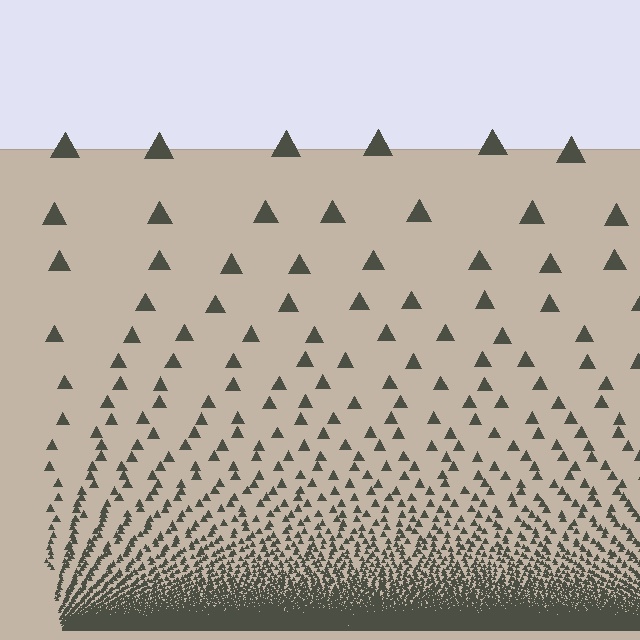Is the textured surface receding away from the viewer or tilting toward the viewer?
The surface appears to tilt toward the viewer. Texture elements get larger and sparser toward the top.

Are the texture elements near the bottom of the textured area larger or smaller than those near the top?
Smaller. The gradient is inverted — elements near the bottom are smaller and denser.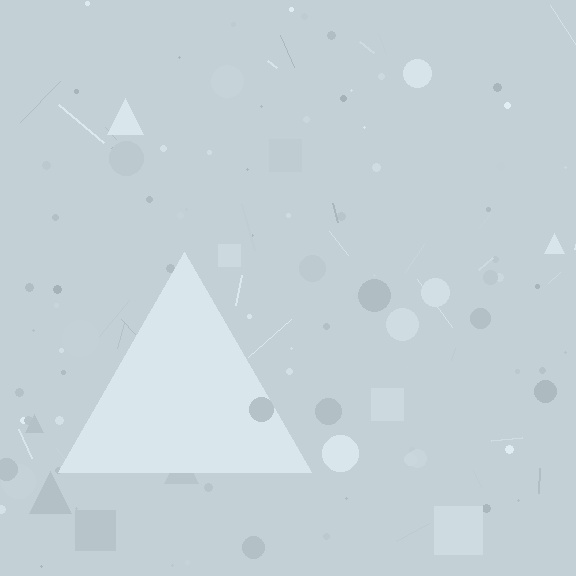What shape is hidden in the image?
A triangle is hidden in the image.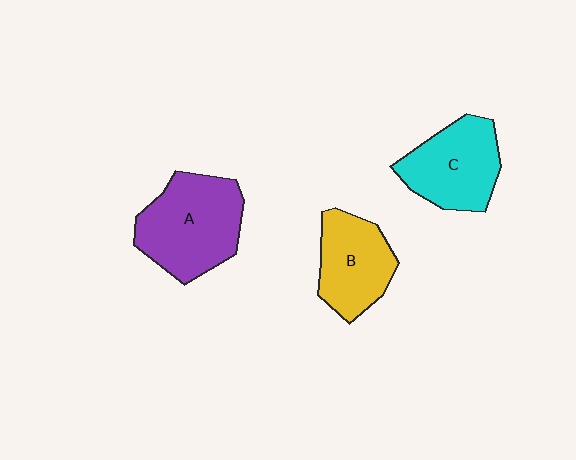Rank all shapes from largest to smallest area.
From largest to smallest: A (purple), C (cyan), B (yellow).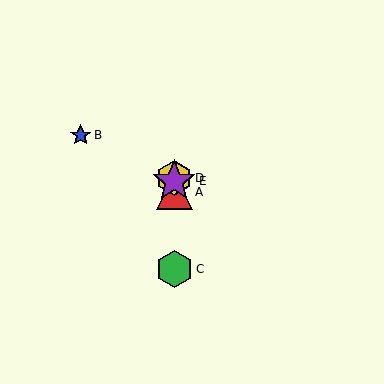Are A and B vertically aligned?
No, A is at x≈174 and B is at x≈81.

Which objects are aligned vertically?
Objects A, C, D, E are aligned vertically.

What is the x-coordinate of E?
Object E is at x≈174.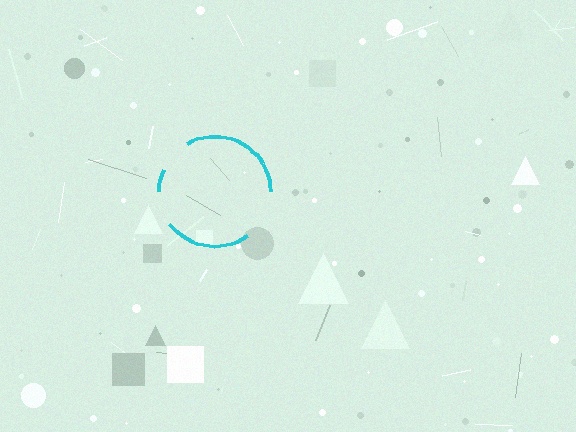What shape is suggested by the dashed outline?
The dashed outline suggests a circle.